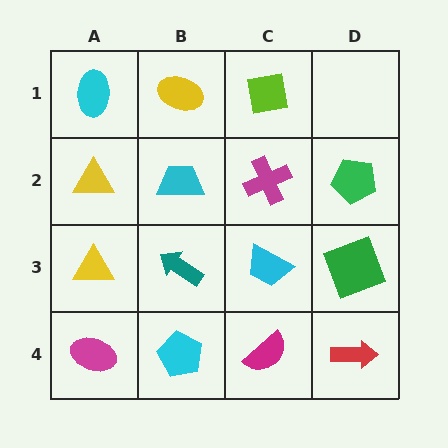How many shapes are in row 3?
4 shapes.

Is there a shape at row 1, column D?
No, that cell is empty.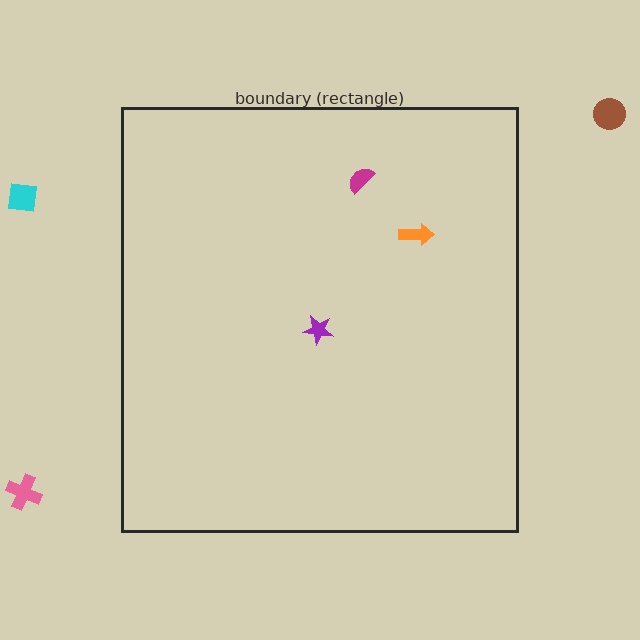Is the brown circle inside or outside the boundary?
Outside.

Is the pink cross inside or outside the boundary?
Outside.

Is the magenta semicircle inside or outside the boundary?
Inside.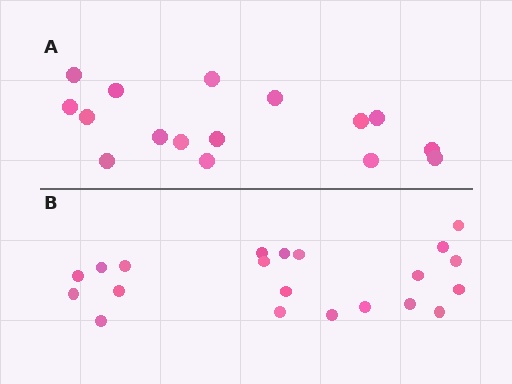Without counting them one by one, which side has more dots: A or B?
Region B (the bottom region) has more dots.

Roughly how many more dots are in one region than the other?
Region B has about 5 more dots than region A.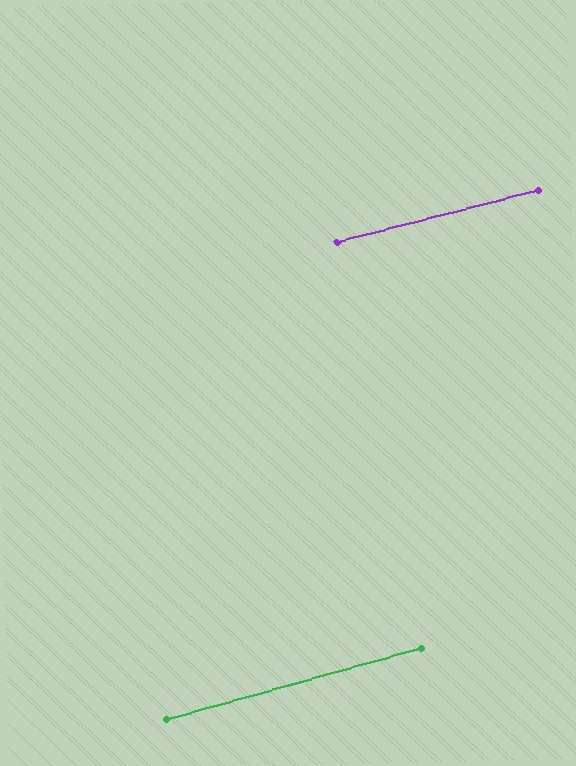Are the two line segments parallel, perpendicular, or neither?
Parallel — their directions differ by only 1.2°.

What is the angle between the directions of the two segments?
Approximately 1 degree.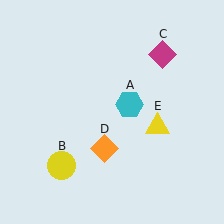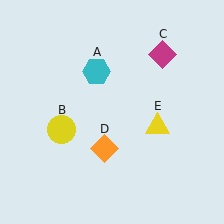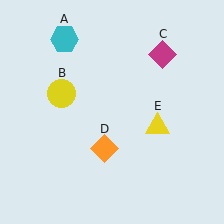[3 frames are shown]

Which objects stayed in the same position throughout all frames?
Magenta diamond (object C) and orange diamond (object D) and yellow triangle (object E) remained stationary.